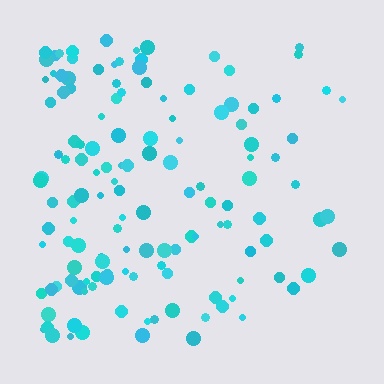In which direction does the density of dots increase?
From right to left, with the left side densest.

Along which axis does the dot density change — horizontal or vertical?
Horizontal.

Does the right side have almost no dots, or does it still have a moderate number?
Still a moderate number, just noticeably fewer than the left.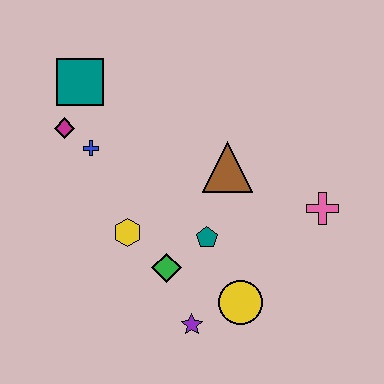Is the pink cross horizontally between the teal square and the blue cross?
No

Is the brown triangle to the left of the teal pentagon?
No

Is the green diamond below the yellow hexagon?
Yes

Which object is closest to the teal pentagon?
The green diamond is closest to the teal pentagon.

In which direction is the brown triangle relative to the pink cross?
The brown triangle is to the left of the pink cross.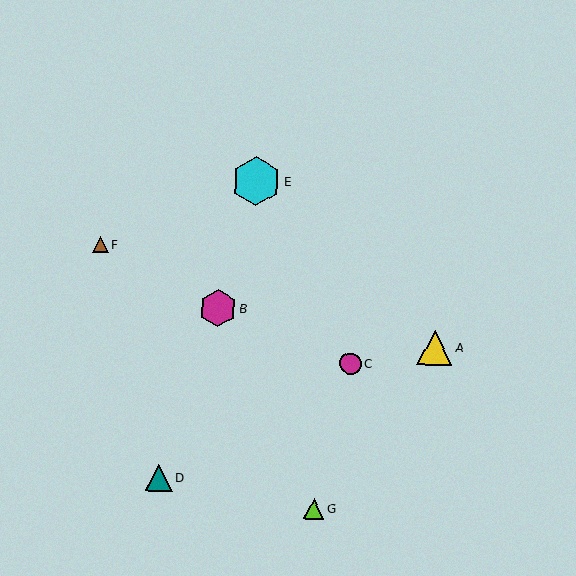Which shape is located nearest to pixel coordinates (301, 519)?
The lime triangle (labeled G) at (314, 508) is nearest to that location.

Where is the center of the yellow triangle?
The center of the yellow triangle is at (435, 348).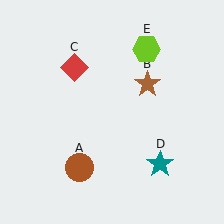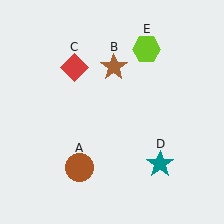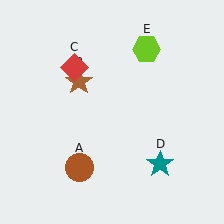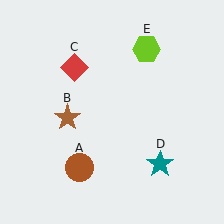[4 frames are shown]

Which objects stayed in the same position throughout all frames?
Brown circle (object A) and red diamond (object C) and teal star (object D) and lime hexagon (object E) remained stationary.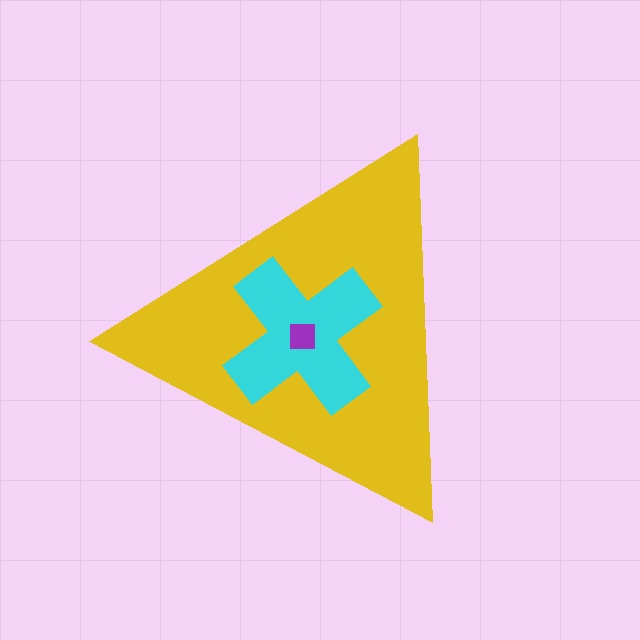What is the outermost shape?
The yellow triangle.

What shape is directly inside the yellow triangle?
The cyan cross.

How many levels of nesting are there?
3.